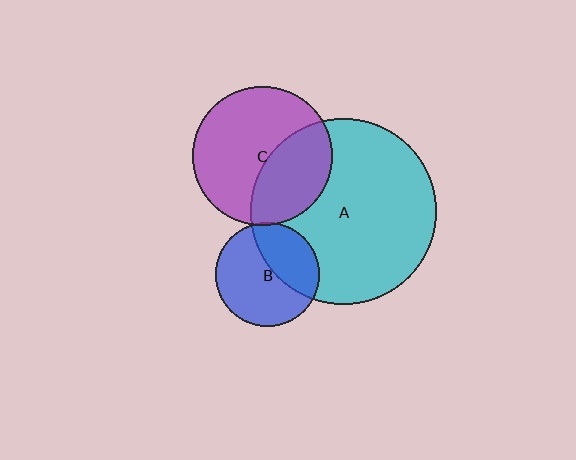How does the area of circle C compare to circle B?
Approximately 1.8 times.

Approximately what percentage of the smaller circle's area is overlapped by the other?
Approximately 35%.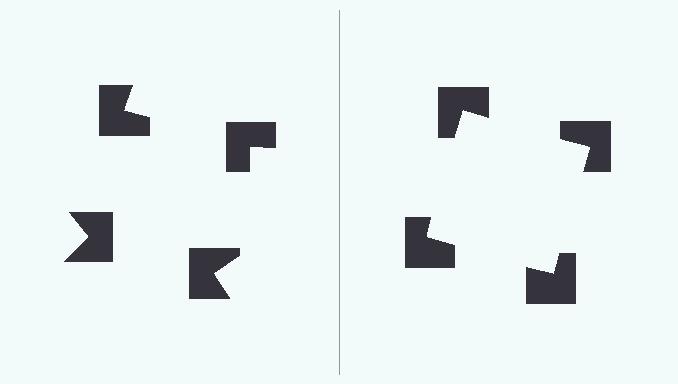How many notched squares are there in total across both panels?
8 — 4 on each side.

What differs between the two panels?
The notched squares are positioned identically on both sides; only the wedge orientations differ. On the right they align to a square; on the left they are misaligned.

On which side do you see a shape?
An illusory square appears on the right side. On the left side the wedge cuts are rotated, so no coherent shape forms.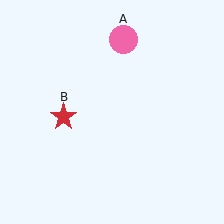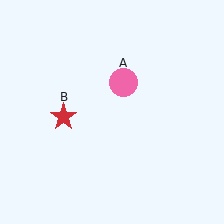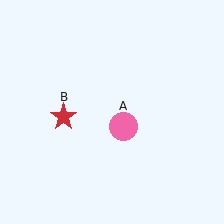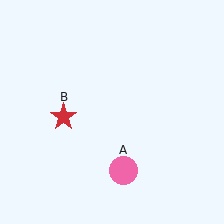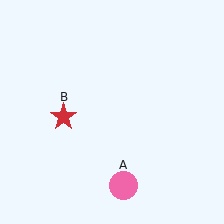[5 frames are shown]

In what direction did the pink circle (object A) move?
The pink circle (object A) moved down.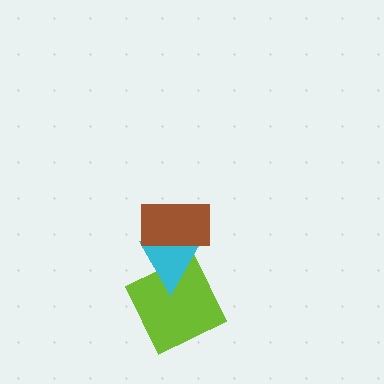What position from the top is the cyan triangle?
The cyan triangle is 2nd from the top.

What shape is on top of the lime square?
The cyan triangle is on top of the lime square.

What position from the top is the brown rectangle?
The brown rectangle is 1st from the top.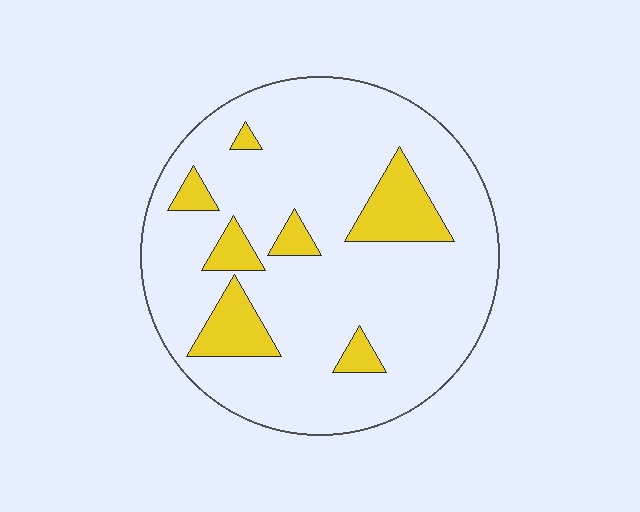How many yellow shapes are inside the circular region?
7.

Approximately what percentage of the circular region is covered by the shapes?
Approximately 15%.